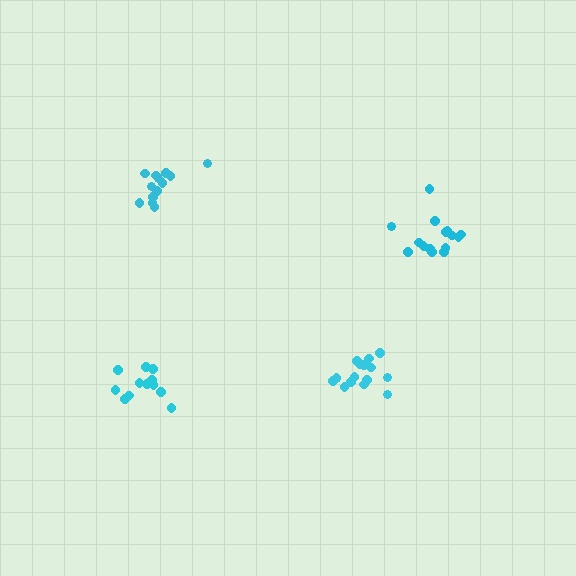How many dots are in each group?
Group 1: 12 dots, Group 2: 16 dots, Group 3: 13 dots, Group 4: 17 dots (58 total).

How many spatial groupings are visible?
There are 4 spatial groupings.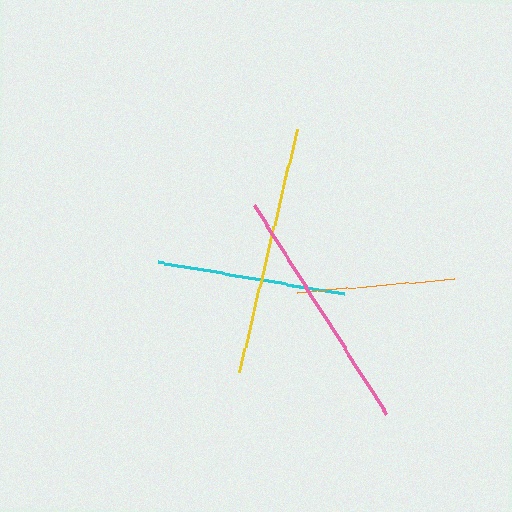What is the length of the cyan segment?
The cyan segment is approximately 190 pixels long.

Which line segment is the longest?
The yellow line is the longest at approximately 249 pixels.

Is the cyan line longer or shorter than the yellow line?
The yellow line is longer than the cyan line.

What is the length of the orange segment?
The orange segment is approximately 157 pixels long.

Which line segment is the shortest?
The orange line is the shortest at approximately 157 pixels.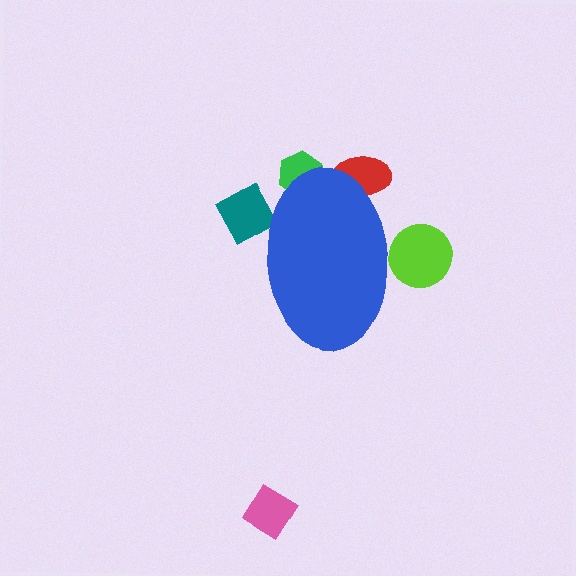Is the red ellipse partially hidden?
Yes, the red ellipse is partially hidden behind the blue ellipse.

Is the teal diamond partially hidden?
Yes, the teal diamond is partially hidden behind the blue ellipse.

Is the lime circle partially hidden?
Yes, the lime circle is partially hidden behind the blue ellipse.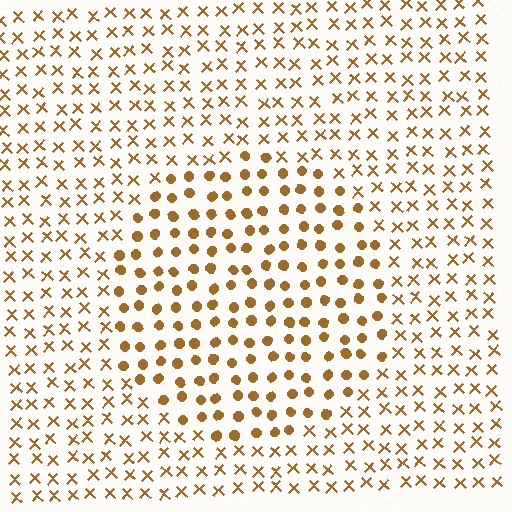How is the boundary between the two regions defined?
The boundary is defined by a change in element shape: circles inside vs. X marks outside. All elements share the same color and spacing.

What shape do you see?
I see a circle.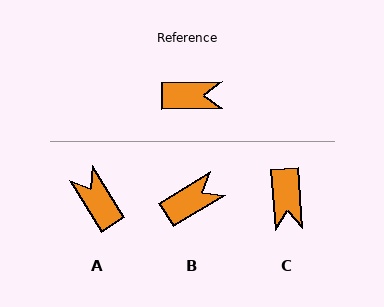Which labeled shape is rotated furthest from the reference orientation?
A, about 120 degrees away.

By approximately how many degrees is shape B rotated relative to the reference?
Approximately 30 degrees counter-clockwise.